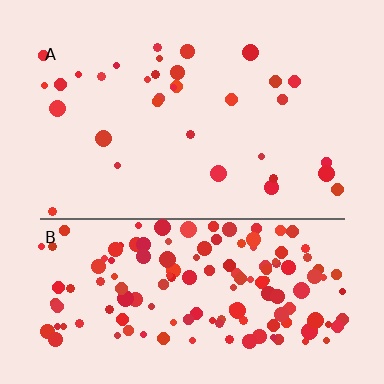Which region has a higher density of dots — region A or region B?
B (the bottom).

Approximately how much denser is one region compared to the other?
Approximately 4.5× — region B over region A.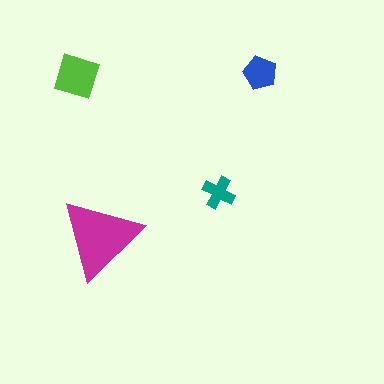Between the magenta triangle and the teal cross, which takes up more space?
The magenta triangle.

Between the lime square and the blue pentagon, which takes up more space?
The lime square.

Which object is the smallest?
The teal cross.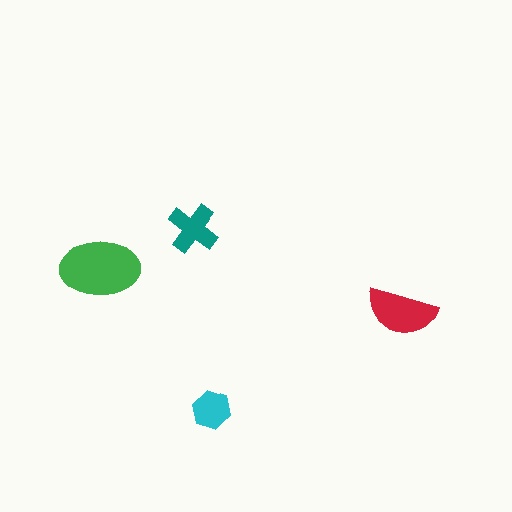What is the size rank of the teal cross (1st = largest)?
3rd.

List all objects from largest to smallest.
The green ellipse, the red semicircle, the teal cross, the cyan hexagon.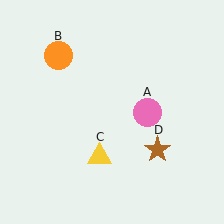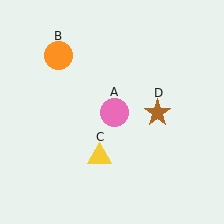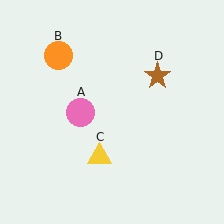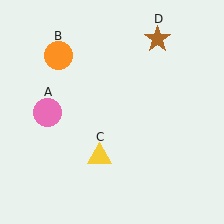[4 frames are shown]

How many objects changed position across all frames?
2 objects changed position: pink circle (object A), brown star (object D).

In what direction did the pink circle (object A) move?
The pink circle (object A) moved left.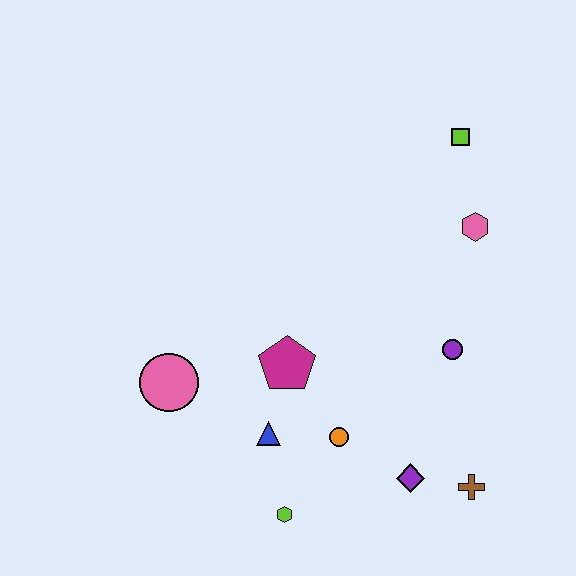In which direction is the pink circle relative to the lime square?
The pink circle is to the left of the lime square.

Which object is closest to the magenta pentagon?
The blue triangle is closest to the magenta pentagon.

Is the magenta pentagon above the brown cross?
Yes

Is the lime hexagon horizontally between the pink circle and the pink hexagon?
Yes